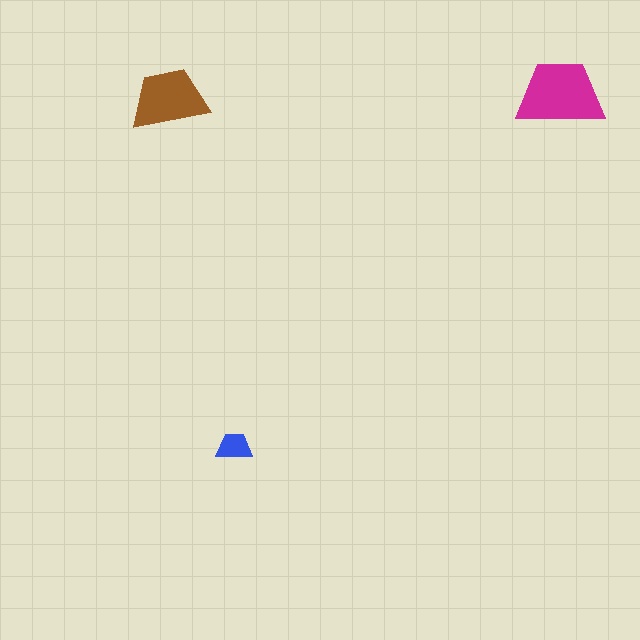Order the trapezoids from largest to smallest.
the magenta one, the brown one, the blue one.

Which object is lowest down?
The blue trapezoid is bottommost.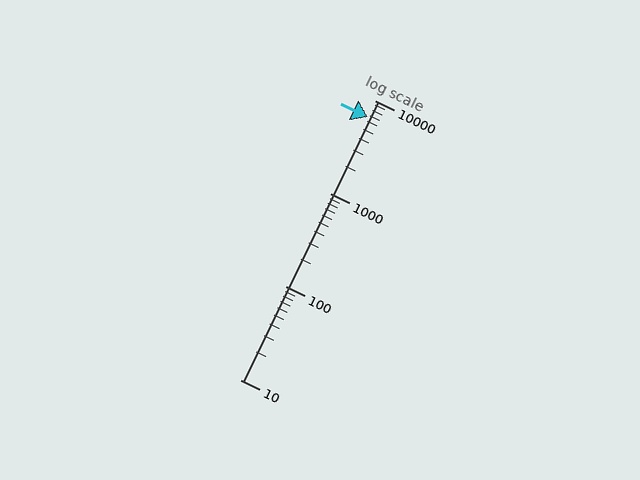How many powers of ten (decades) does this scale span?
The scale spans 3 decades, from 10 to 10000.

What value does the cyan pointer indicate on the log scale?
The pointer indicates approximately 6600.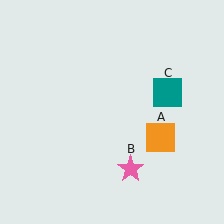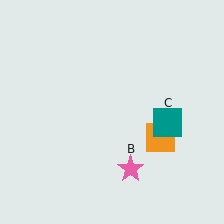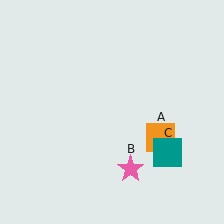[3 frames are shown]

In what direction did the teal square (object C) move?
The teal square (object C) moved down.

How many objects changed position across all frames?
1 object changed position: teal square (object C).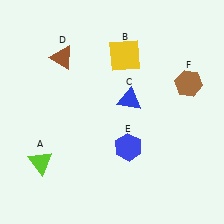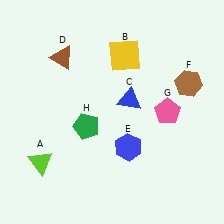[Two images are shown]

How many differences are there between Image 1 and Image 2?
There are 2 differences between the two images.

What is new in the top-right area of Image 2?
A pink pentagon (G) was added in the top-right area of Image 2.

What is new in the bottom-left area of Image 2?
A green pentagon (H) was added in the bottom-left area of Image 2.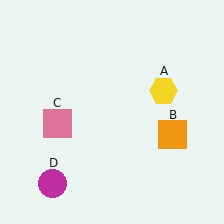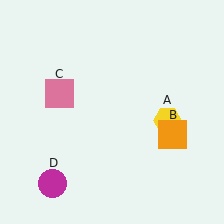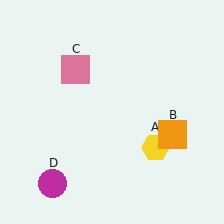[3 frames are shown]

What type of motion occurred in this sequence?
The yellow hexagon (object A), pink square (object C) rotated clockwise around the center of the scene.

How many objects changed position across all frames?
2 objects changed position: yellow hexagon (object A), pink square (object C).